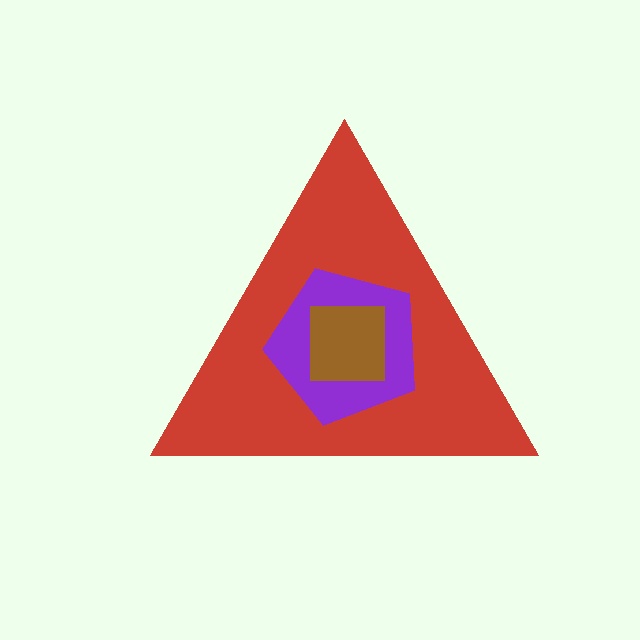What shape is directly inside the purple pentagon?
The brown square.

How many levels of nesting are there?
3.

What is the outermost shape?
The red triangle.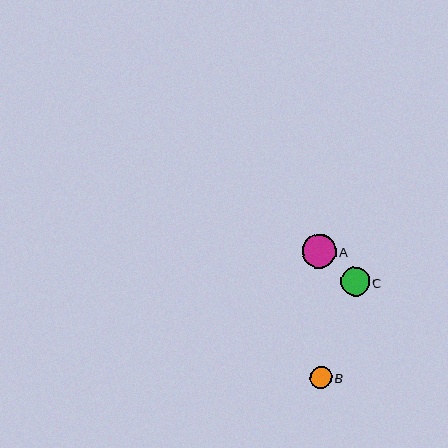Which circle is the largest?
Circle A is the largest with a size of approximately 33 pixels.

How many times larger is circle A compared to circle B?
Circle A is approximately 1.6 times the size of circle B.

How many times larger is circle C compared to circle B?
Circle C is approximately 1.3 times the size of circle B.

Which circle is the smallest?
Circle B is the smallest with a size of approximately 22 pixels.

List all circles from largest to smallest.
From largest to smallest: A, C, B.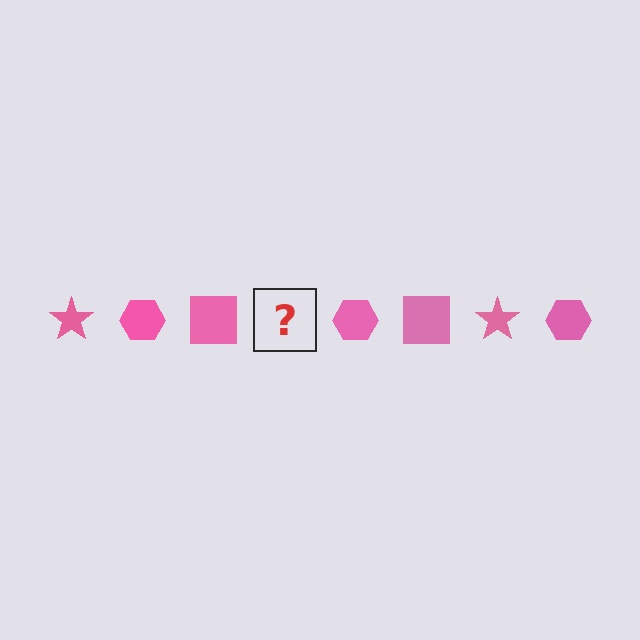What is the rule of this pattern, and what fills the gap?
The rule is that the pattern cycles through star, hexagon, square shapes in pink. The gap should be filled with a pink star.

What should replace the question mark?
The question mark should be replaced with a pink star.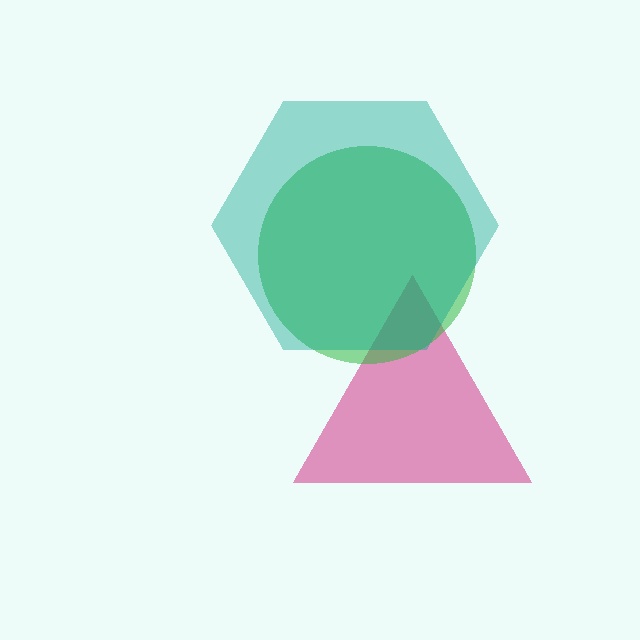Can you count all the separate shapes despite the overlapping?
Yes, there are 3 separate shapes.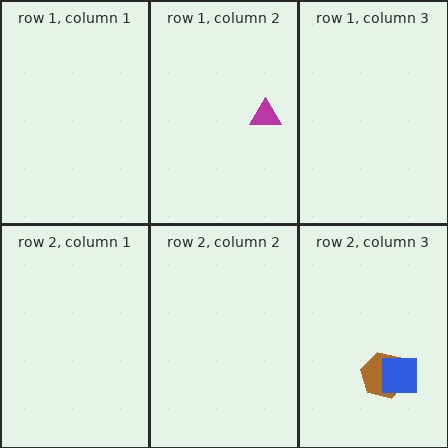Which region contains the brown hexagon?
The row 2, column 3 region.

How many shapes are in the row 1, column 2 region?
1.